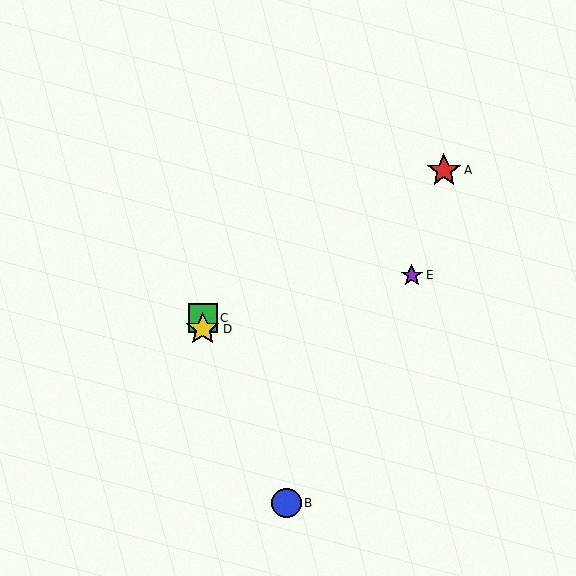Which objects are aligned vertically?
Objects C, D are aligned vertically.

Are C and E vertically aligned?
No, C is at x≈203 and E is at x≈412.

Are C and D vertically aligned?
Yes, both are at x≈203.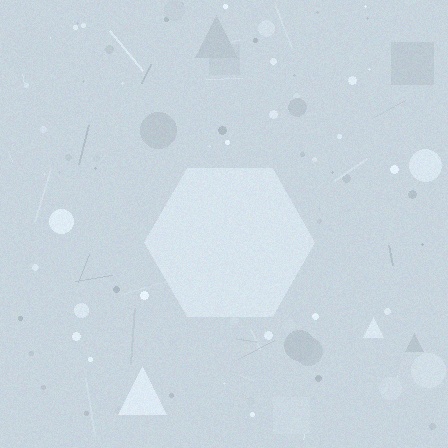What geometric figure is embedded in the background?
A hexagon is embedded in the background.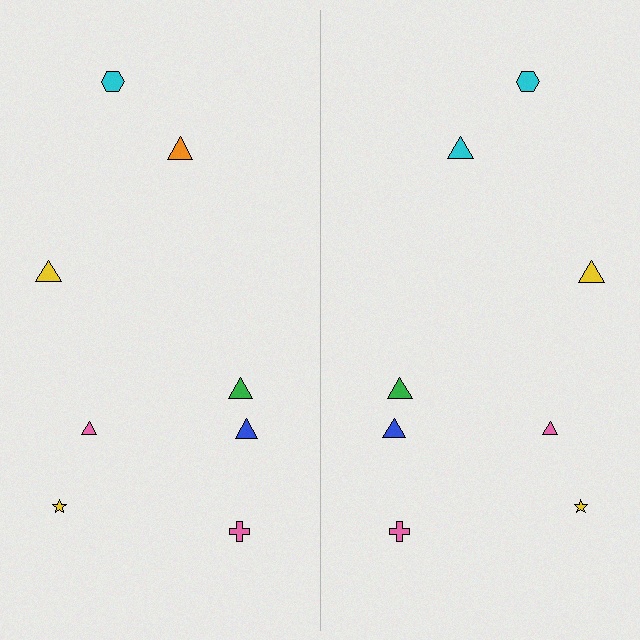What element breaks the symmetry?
The cyan triangle on the right side breaks the symmetry — its mirror counterpart is orange.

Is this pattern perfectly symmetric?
No, the pattern is not perfectly symmetric. The cyan triangle on the right side breaks the symmetry — its mirror counterpart is orange.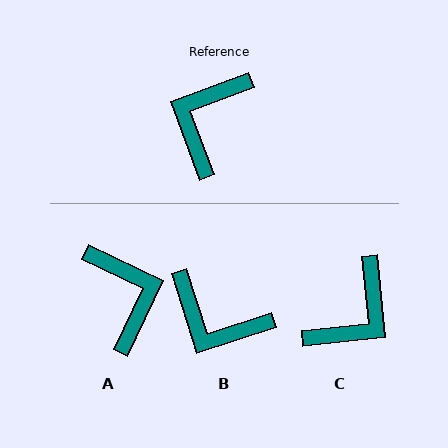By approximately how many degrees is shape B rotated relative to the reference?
Approximately 87 degrees counter-clockwise.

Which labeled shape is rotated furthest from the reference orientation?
C, about 165 degrees away.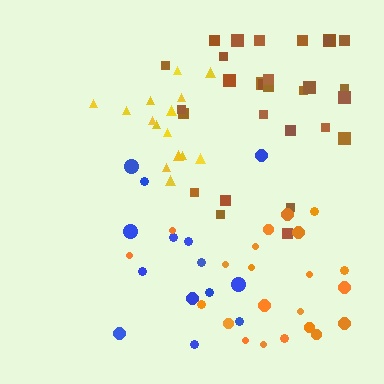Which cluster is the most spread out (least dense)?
Blue.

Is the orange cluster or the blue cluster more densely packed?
Orange.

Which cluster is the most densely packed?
Yellow.